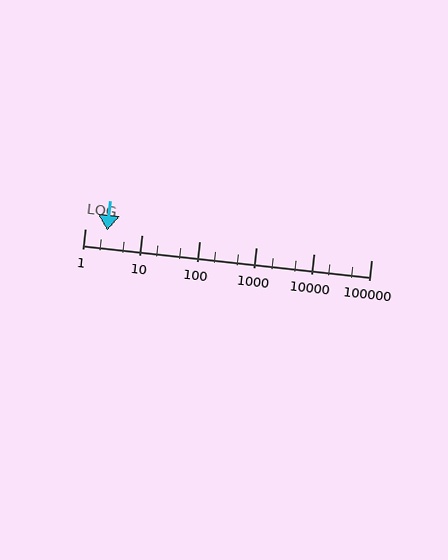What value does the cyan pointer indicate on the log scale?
The pointer indicates approximately 2.5.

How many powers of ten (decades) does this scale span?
The scale spans 5 decades, from 1 to 100000.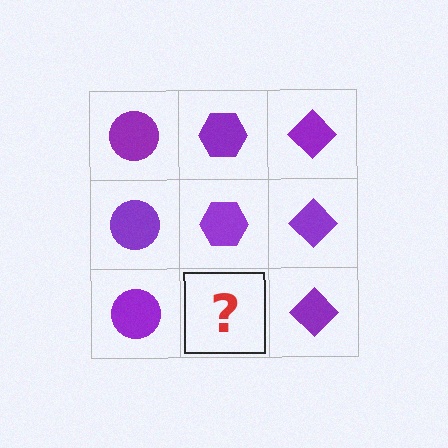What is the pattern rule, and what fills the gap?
The rule is that each column has a consistent shape. The gap should be filled with a purple hexagon.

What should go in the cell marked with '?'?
The missing cell should contain a purple hexagon.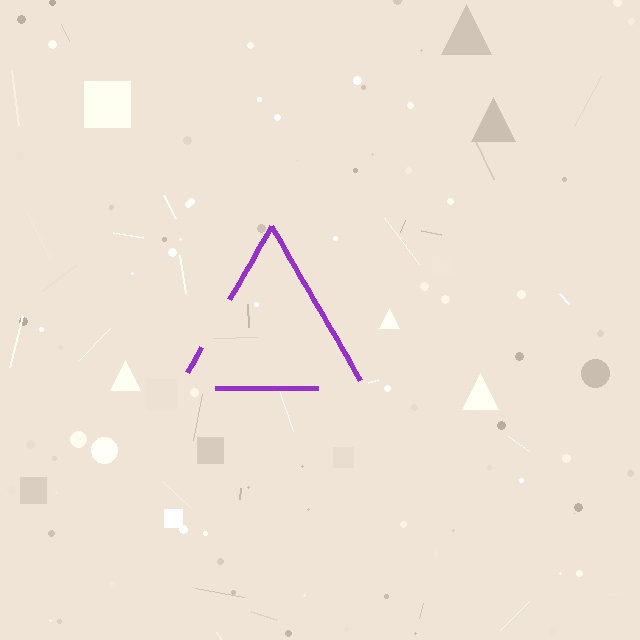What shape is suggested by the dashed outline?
The dashed outline suggests a triangle.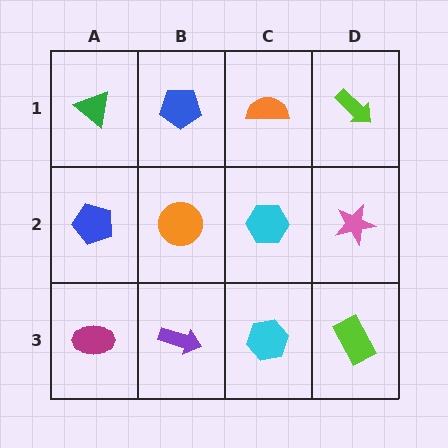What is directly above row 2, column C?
An orange semicircle.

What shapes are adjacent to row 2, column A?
A green triangle (row 1, column A), a magenta ellipse (row 3, column A), an orange circle (row 2, column B).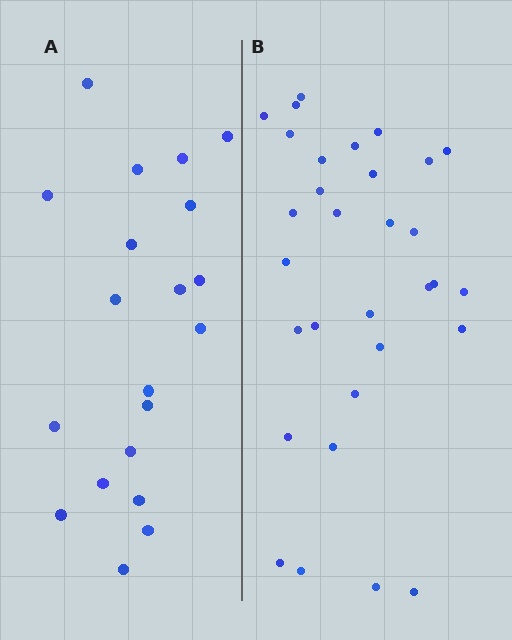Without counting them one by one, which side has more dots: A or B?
Region B (the right region) has more dots.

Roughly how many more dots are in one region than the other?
Region B has roughly 12 or so more dots than region A.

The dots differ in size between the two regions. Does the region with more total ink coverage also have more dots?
No. Region A has more total ink coverage because its dots are larger, but region B actually contains more individual dots. Total area can be misleading — the number of items is what matters here.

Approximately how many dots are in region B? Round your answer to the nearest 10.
About 30 dots. (The exact count is 31, which rounds to 30.)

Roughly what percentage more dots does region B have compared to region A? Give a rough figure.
About 55% more.